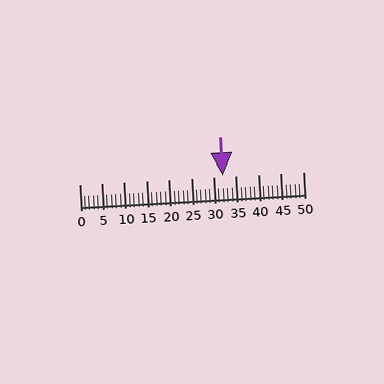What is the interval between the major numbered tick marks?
The major tick marks are spaced 5 units apart.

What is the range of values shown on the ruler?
The ruler shows values from 0 to 50.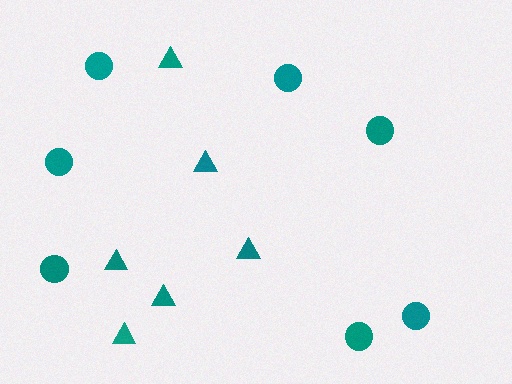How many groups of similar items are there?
There are 2 groups: one group of triangles (6) and one group of circles (7).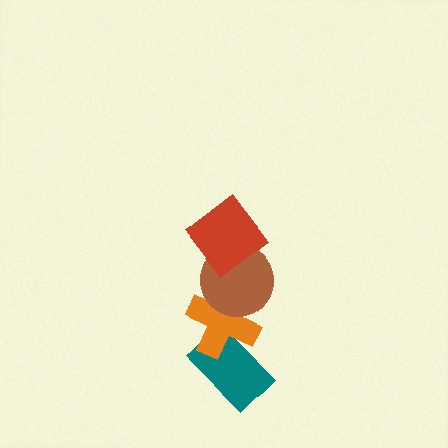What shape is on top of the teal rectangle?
The orange cross is on top of the teal rectangle.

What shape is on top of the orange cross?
The brown circle is on top of the orange cross.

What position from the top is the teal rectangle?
The teal rectangle is 4th from the top.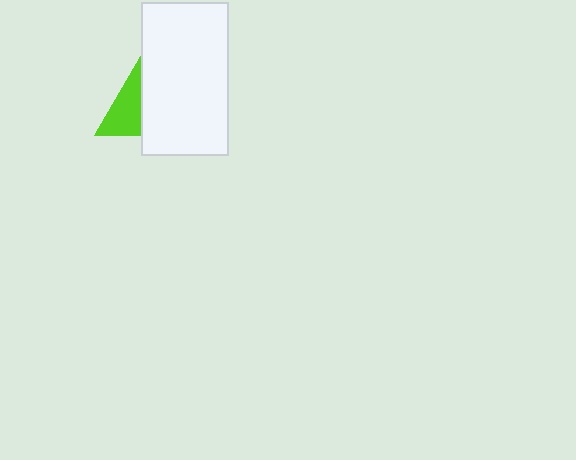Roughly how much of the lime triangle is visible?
About half of it is visible (roughly 53%).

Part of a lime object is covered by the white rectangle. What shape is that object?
It is a triangle.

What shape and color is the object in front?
The object in front is a white rectangle.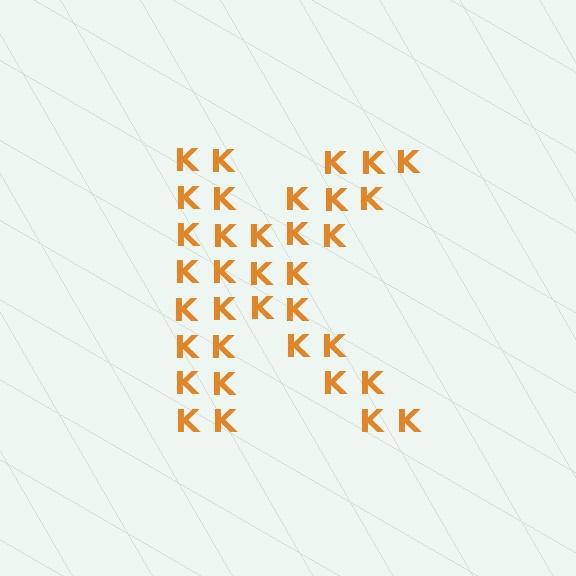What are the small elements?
The small elements are letter K's.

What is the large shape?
The large shape is the letter K.